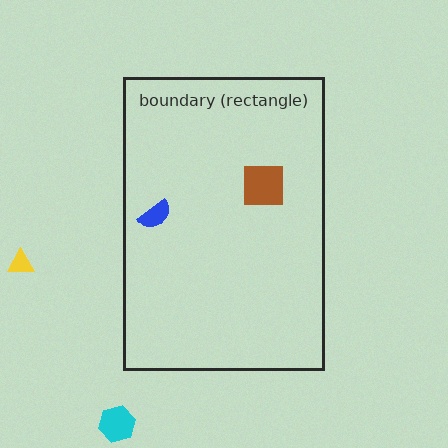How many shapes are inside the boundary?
2 inside, 2 outside.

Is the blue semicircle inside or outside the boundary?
Inside.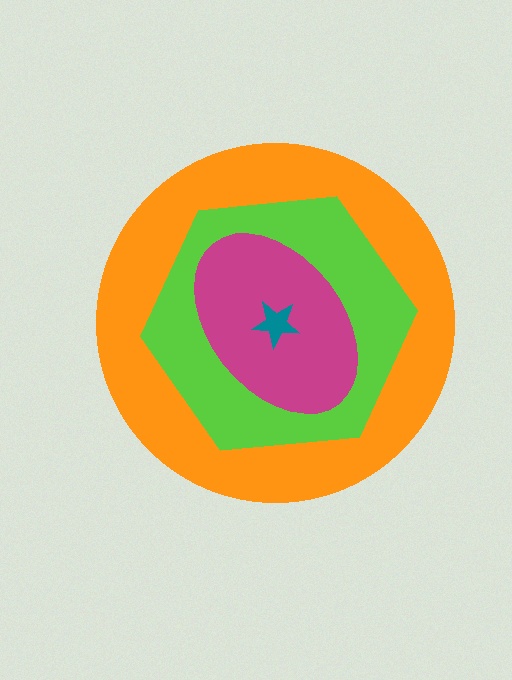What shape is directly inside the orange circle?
The lime hexagon.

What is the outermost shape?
The orange circle.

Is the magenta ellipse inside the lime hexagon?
Yes.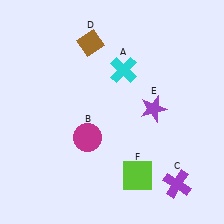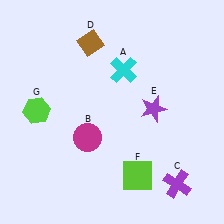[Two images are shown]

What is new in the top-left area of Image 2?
A lime hexagon (G) was added in the top-left area of Image 2.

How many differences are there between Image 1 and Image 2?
There is 1 difference between the two images.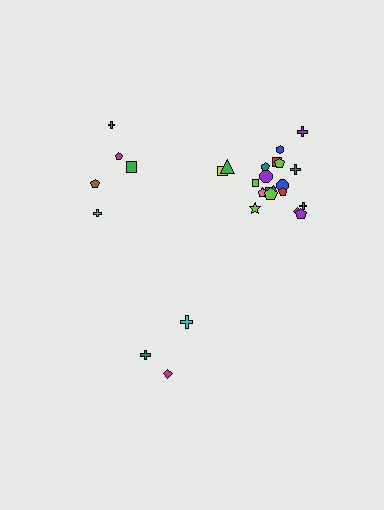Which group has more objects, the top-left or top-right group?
The top-right group.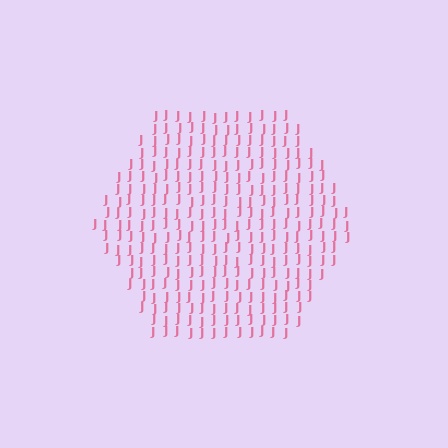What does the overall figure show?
The overall figure shows a hexagon.